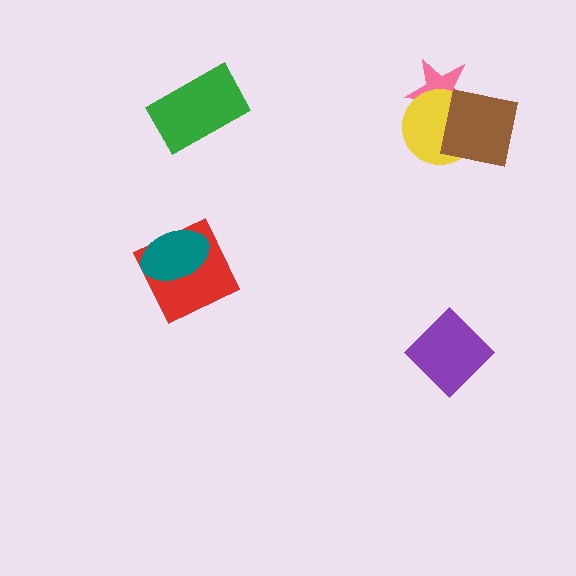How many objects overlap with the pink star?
2 objects overlap with the pink star.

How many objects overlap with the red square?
1 object overlaps with the red square.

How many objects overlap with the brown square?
2 objects overlap with the brown square.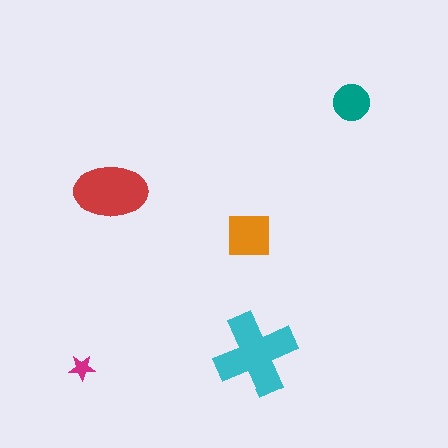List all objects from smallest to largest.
The magenta star, the teal circle, the orange square, the red ellipse, the cyan cross.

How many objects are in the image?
There are 5 objects in the image.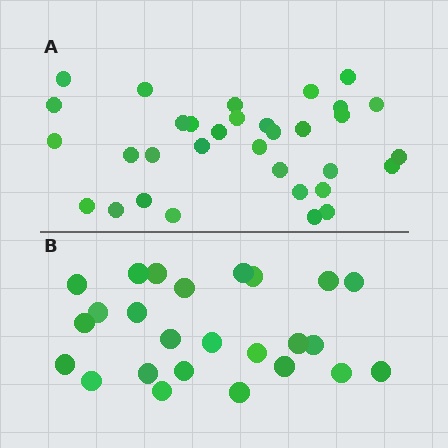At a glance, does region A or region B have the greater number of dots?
Region A (the top region) has more dots.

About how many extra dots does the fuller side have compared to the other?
Region A has roughly 8 or so more dots than region B.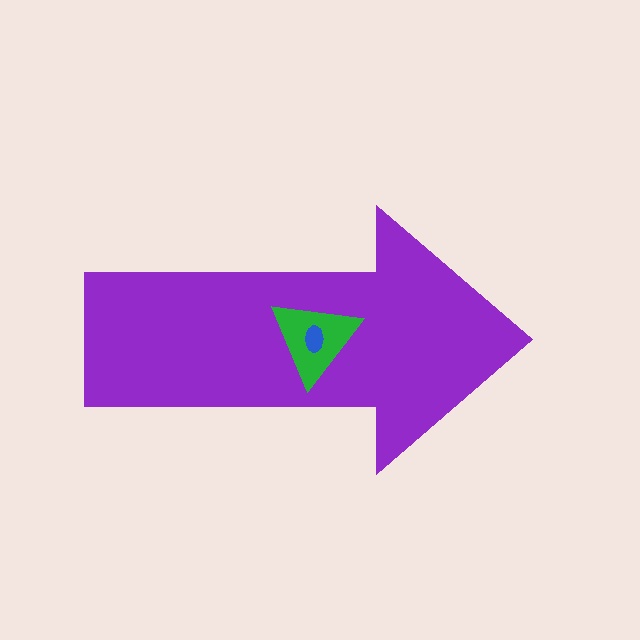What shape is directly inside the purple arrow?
The green triangle.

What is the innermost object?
The blue ellipse.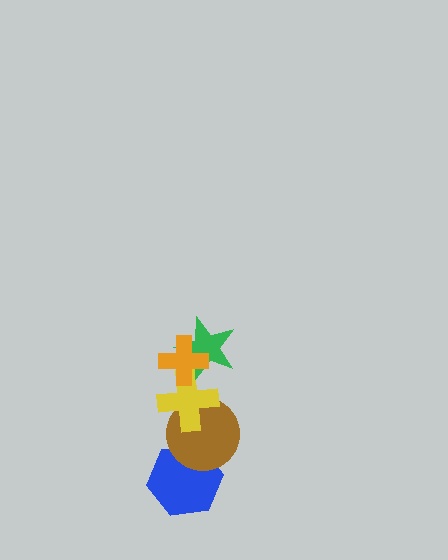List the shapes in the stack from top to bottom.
From top to bottom: the orange cross, the green star, the yellow cross, the brown circle, the blue hexagon.